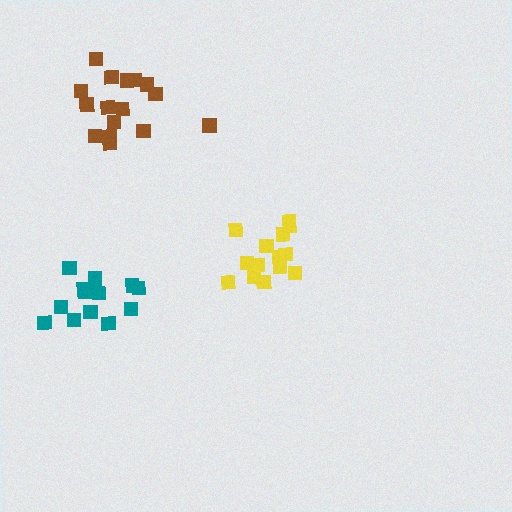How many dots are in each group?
Group 1: 13 dots, Group 2: 14 dots, Group 3: 16 dots (43 total).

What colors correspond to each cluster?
The clusters are colored: teal, yellow, brown.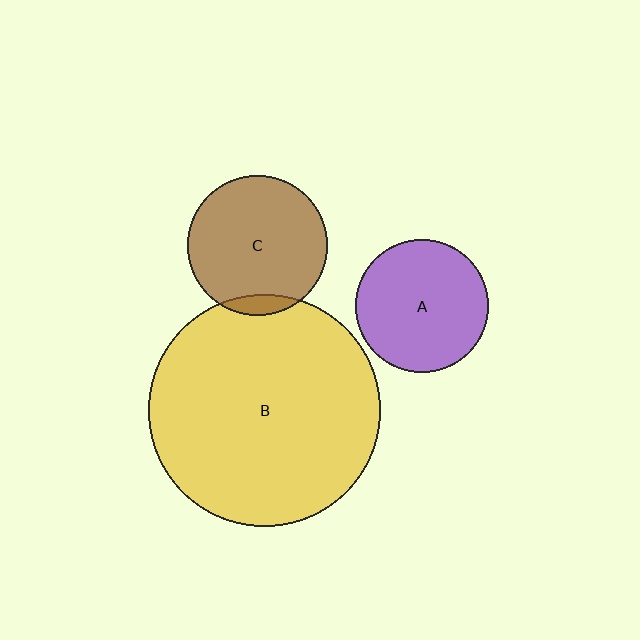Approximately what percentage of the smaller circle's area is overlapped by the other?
Approximately 10%.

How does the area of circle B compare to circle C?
Approximately 2.7 times.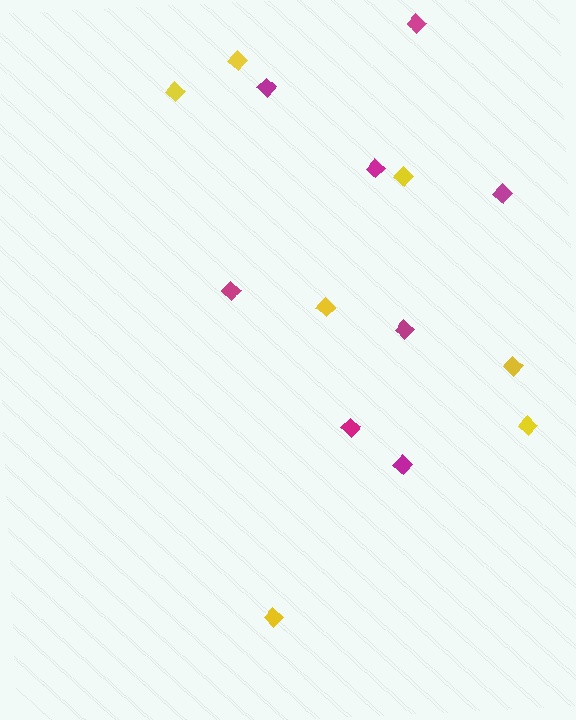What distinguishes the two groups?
There are 2 groups: one group of yellow diamonds (7) and one group of magenta diamonds (8).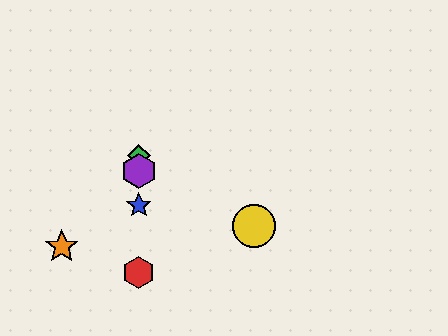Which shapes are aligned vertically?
The red hexagon, the blue star, the green diamond, the purple hexagon are aligned vertically.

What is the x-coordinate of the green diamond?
The green diamond is at x≈139.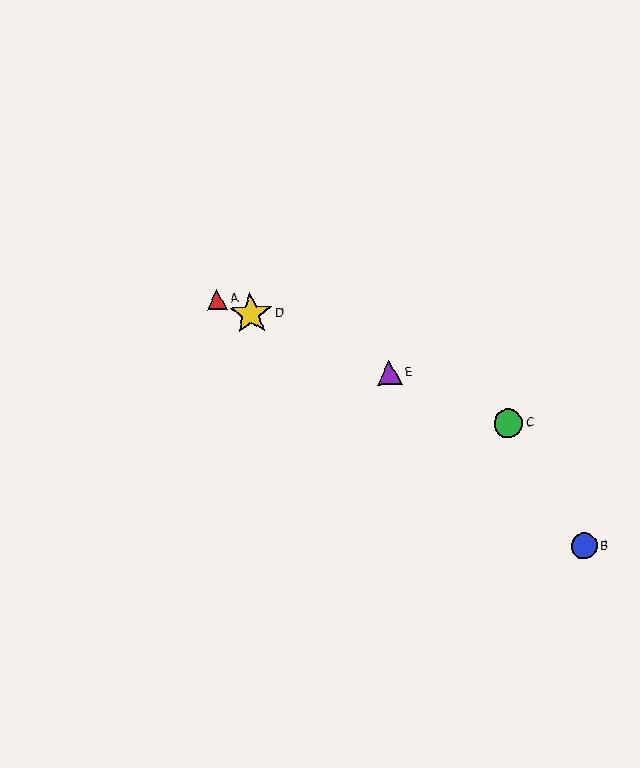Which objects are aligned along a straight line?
Objects A, C, D, E are aligned along a straight line.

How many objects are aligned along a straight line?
4 objects (A, C, D, E) are aligned along a straight line.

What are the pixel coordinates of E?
Object E is at (389, 373).